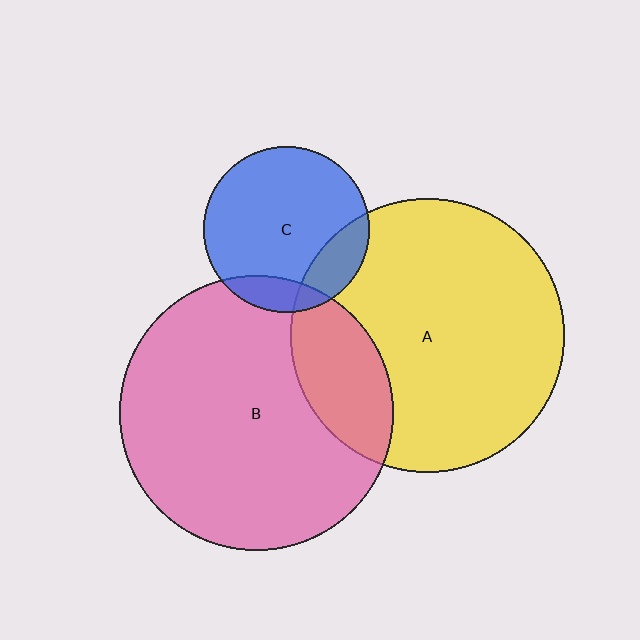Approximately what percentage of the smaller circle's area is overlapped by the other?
Approximately 20%.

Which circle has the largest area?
Circle A (yellow).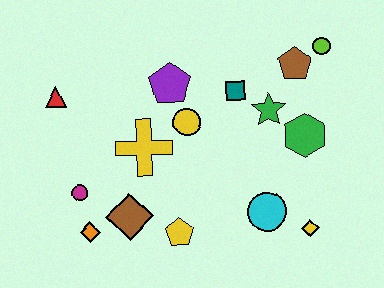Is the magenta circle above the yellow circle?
No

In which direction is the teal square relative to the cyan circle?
The teal square is above the cyan circle.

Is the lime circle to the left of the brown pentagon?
No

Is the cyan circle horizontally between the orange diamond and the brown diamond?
No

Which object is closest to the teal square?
The green star is closest to the teal square.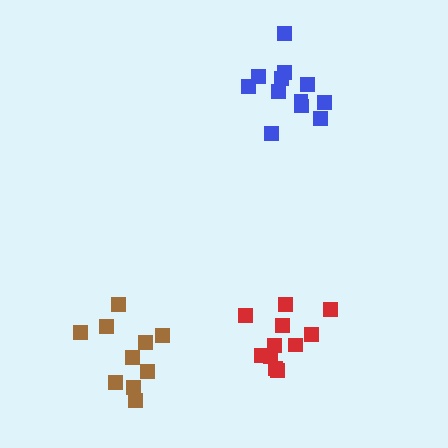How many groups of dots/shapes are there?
There are 3 groups.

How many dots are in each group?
Group 1: 12 dots, Group 2: 10 dots, Group 3: 11 dots (33 total).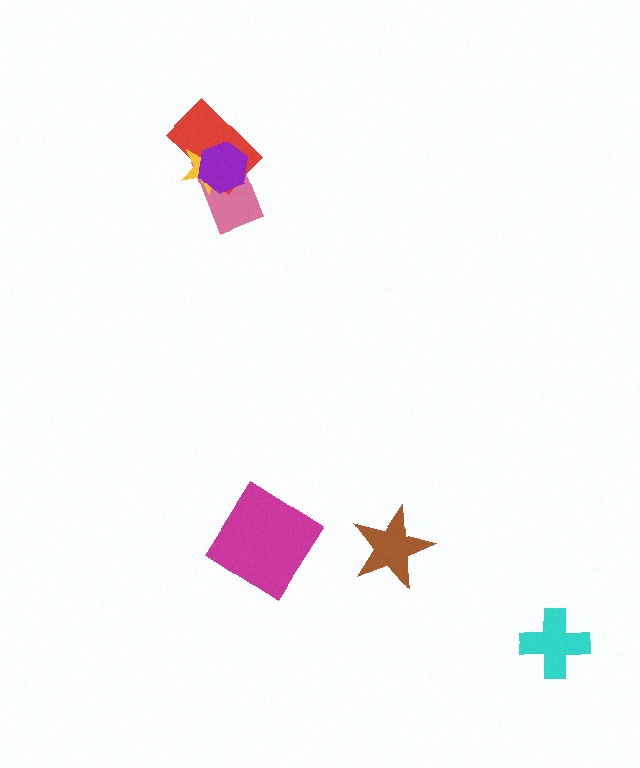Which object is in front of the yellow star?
The purple hexagon is in front of the yellow star.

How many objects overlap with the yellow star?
3 objects overlap with the yellow star.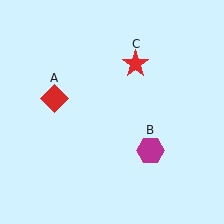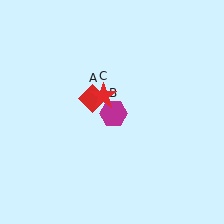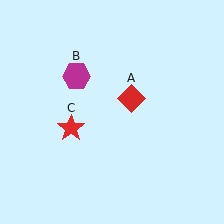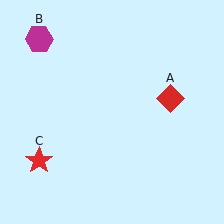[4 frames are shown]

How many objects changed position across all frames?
3 objects changed position: red diamond (object A), magenta hexagon (object B), red star (object C).